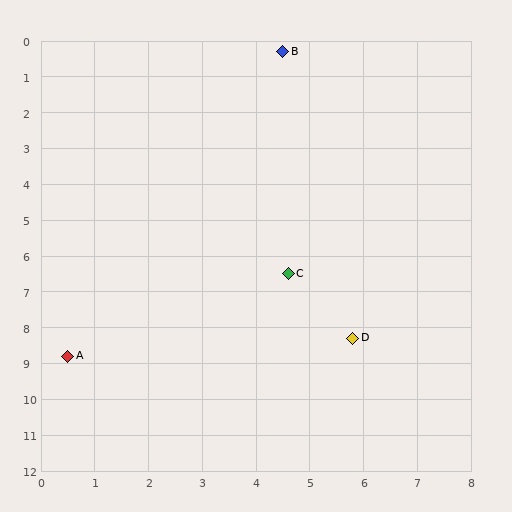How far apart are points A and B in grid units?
Points A and B are about 9.4 grid units apart.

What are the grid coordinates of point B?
Point B is at approximately (4.5, 0.3).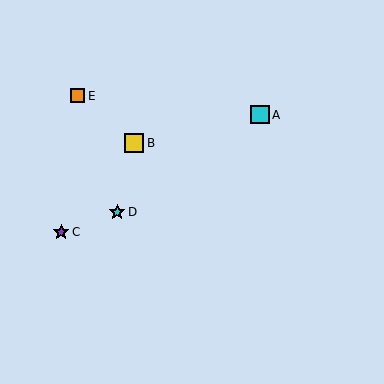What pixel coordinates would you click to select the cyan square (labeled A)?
Click at (260, 115) to select the cyan square A.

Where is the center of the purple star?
The center of the purple star is at (61, 232).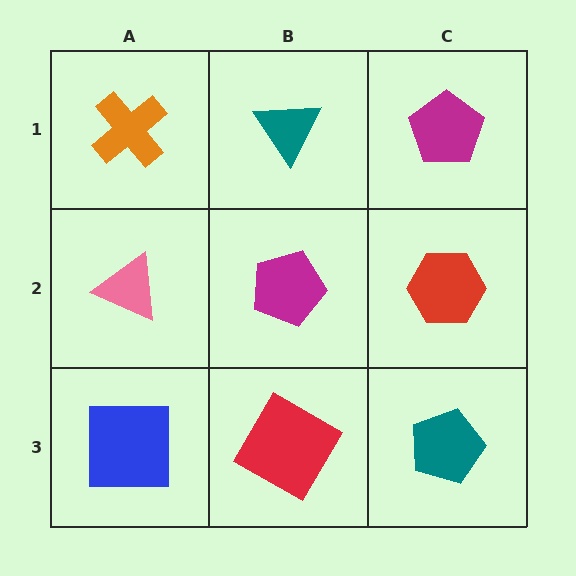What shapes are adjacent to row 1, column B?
A magenta pentagon (row 2, column B), an orange cross (row 1, column A), a magenta pentagon (row 1, column C).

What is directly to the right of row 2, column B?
A red hexagon.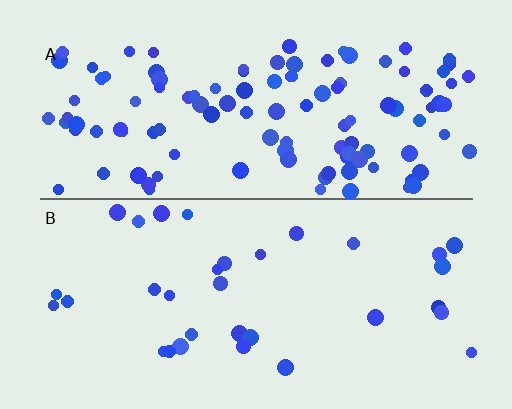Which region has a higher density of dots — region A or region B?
A (the top).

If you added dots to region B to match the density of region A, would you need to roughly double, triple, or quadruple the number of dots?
Approximately triple.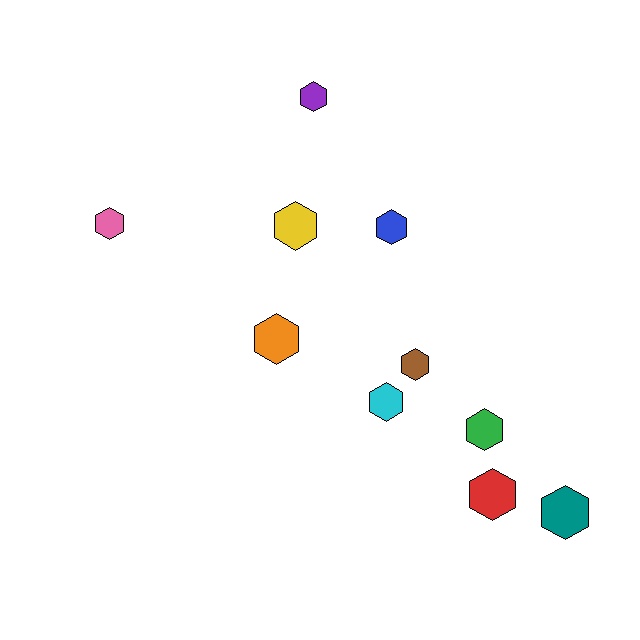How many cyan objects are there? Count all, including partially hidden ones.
There is 1 cyan object.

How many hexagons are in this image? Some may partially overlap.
There are 10 hexagons.